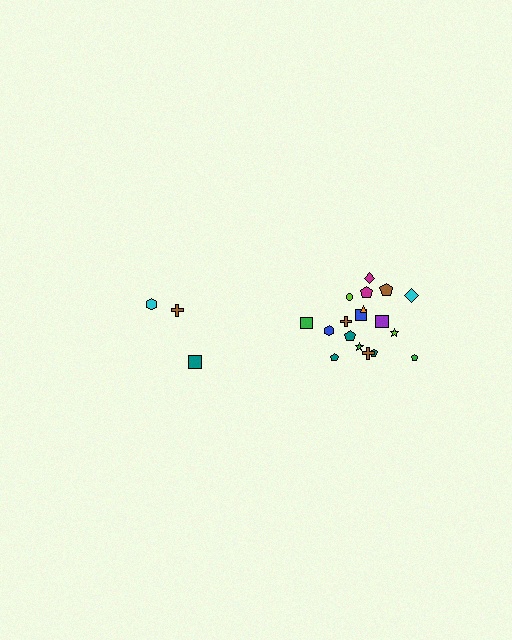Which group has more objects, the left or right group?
The right group.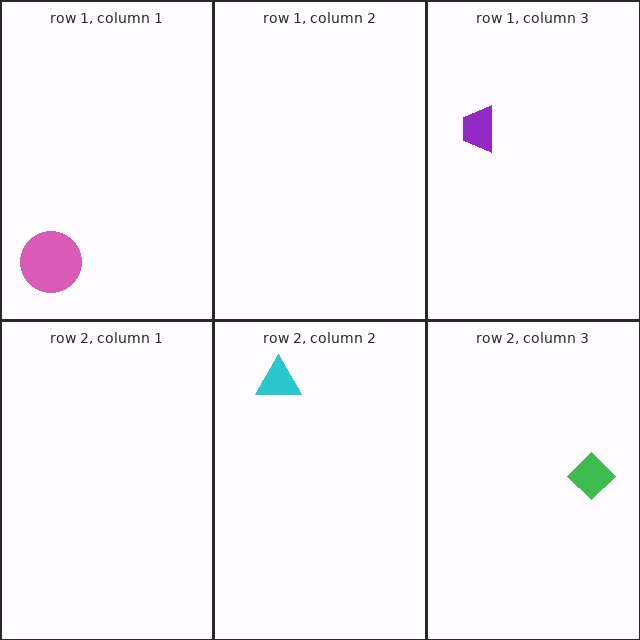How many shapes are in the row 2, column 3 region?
1.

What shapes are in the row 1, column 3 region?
The purple trapezoid.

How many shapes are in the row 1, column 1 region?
1.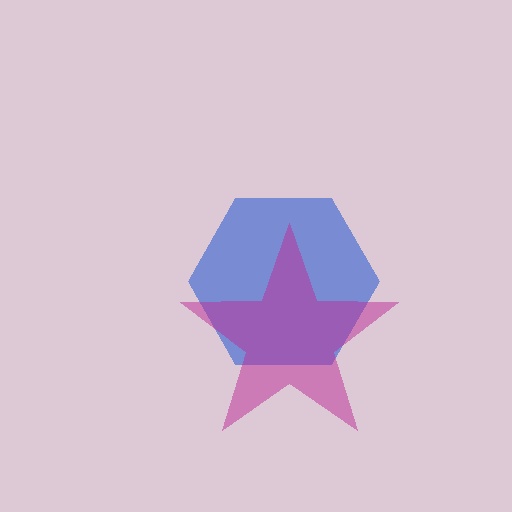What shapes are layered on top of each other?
The layered shapes are: a blue hexagon, a magenta star.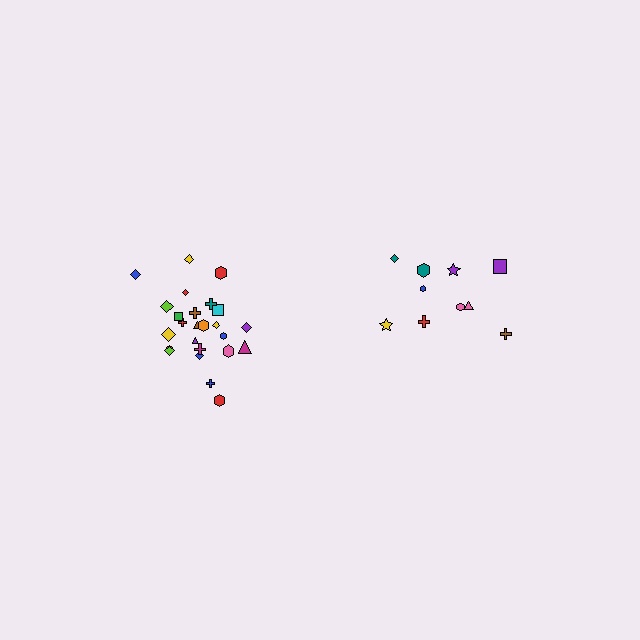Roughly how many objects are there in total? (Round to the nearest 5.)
Roughly 35 objects in total.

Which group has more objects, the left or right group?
The left group.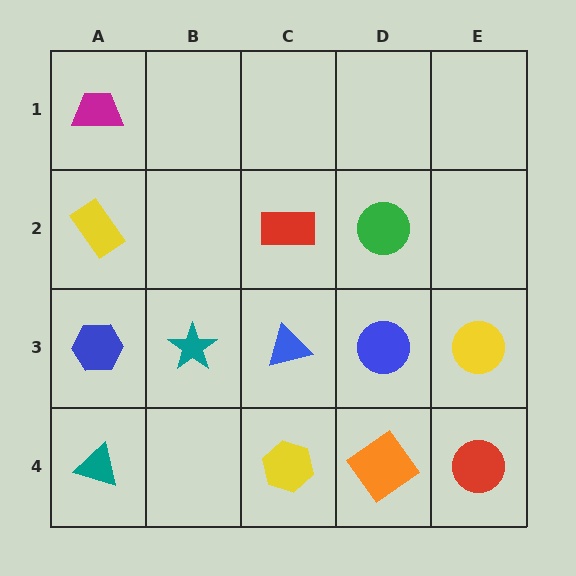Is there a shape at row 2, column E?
No, that cell is empty.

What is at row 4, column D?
An orange diamond.